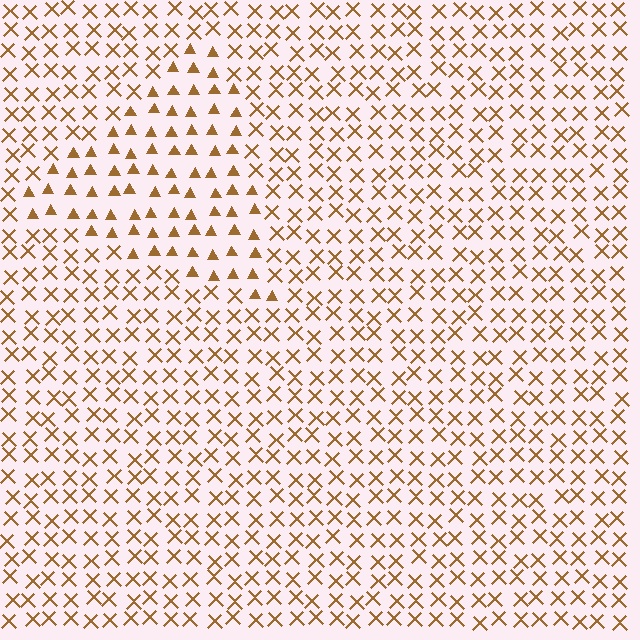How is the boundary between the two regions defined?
The boundary is defined by a change in element shape: triangles inside vs. X marks outside. All elements share the same color and spacing.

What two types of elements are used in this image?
The image uses triangles inside the triangle region and X marks outside it.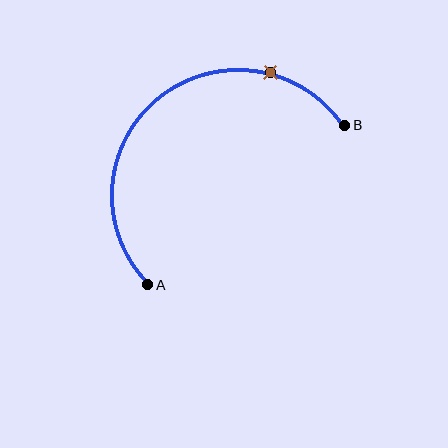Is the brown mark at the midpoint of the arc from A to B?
No. The brown mark lies on the arc but is closer to endpoint B. The arc midpoint would be at the point on the curve equidistant along the arc from both A and B.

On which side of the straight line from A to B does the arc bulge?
The arc bulges above and to the left of the straight line connecting A and B.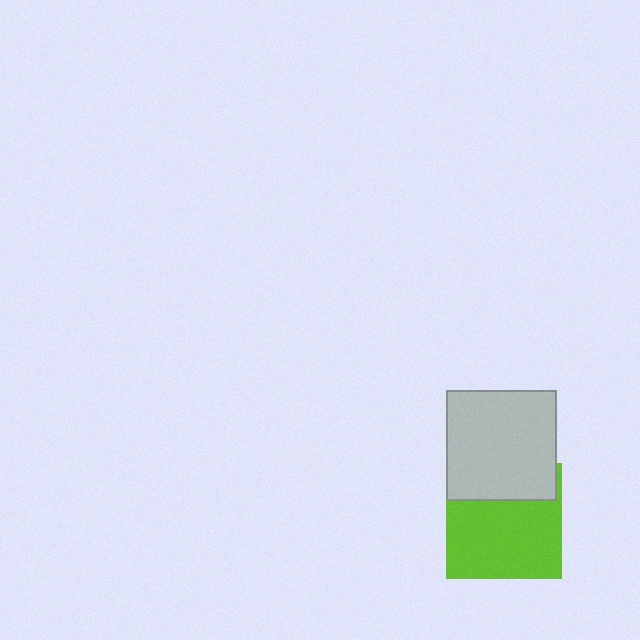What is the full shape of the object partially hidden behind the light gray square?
The partially hidden object is a lime square.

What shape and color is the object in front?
The object in front is a light gray square.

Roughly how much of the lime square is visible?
Most of it is visible (roughly 68%).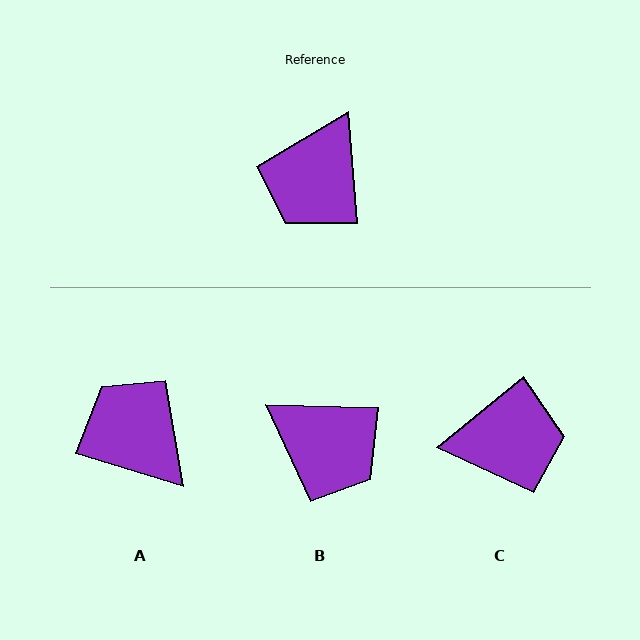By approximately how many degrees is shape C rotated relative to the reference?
Approximately 124 degrees counter-clockwise.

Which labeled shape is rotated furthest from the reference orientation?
C, about 124 degrees away.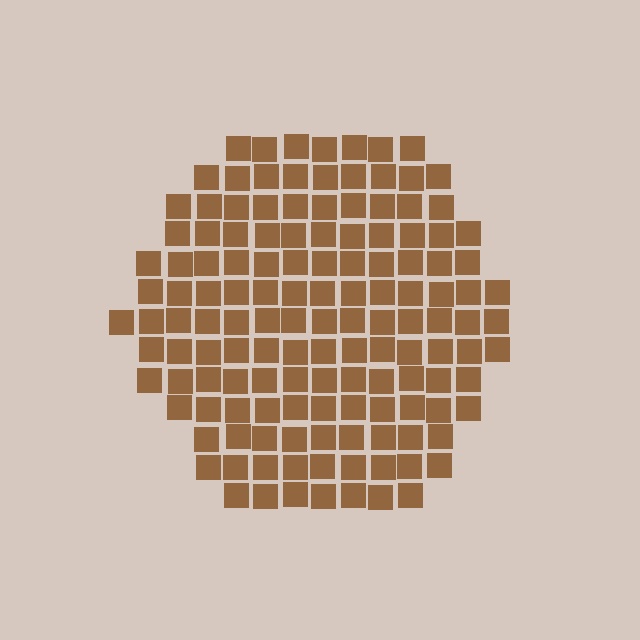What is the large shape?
The large shape is a hexagon.